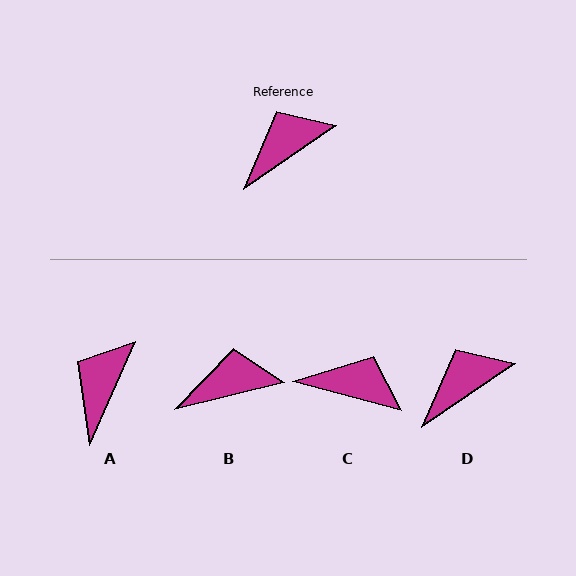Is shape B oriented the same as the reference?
No, it is off by about 20 degrees.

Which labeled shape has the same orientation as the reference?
D.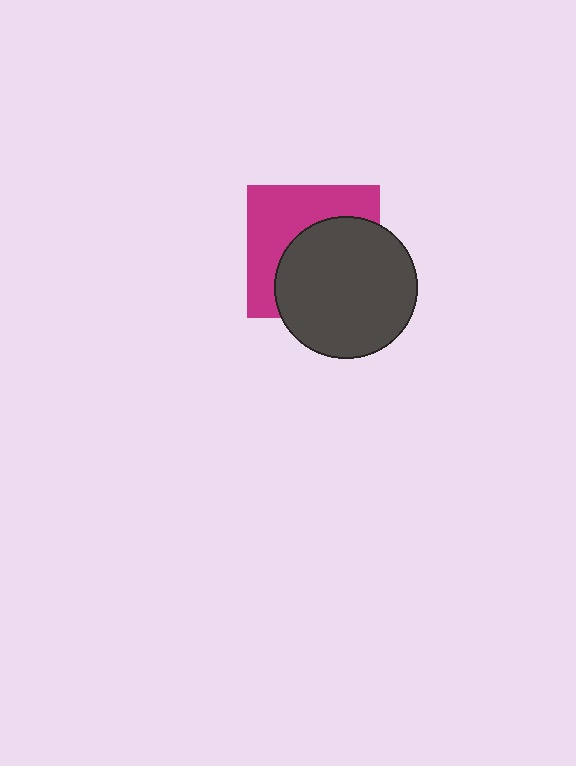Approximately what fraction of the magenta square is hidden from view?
Roughly 54% of the magenta square is hidden behind the dark gray circle.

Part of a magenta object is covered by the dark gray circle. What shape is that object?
It is a square.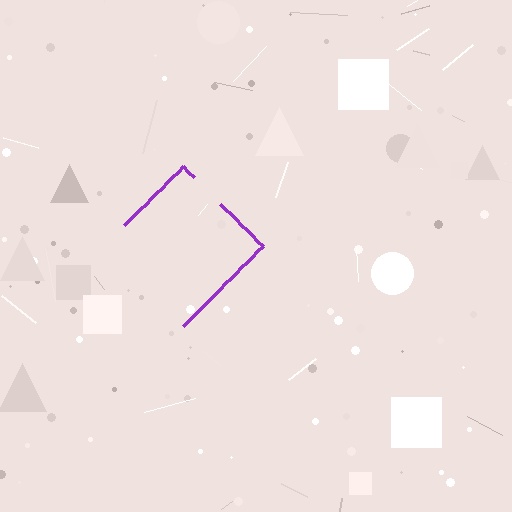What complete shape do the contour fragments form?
The contour fragments form a diamond.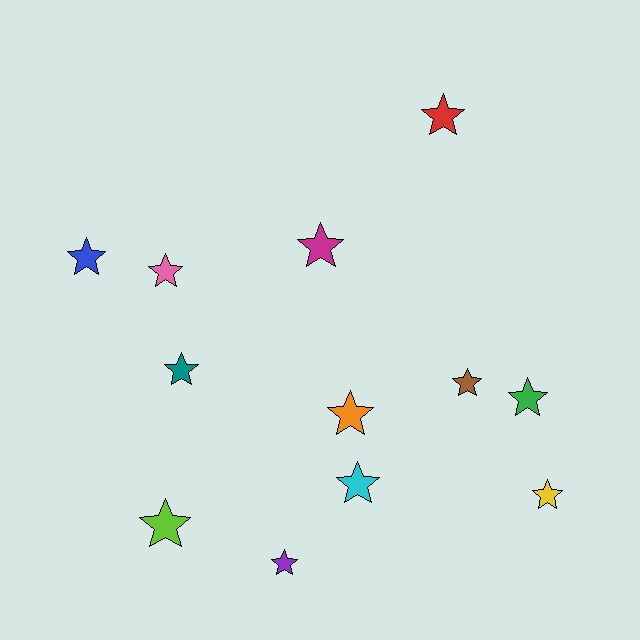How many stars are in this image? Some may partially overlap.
There are 12 stars.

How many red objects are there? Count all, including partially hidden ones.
There is 1 red object.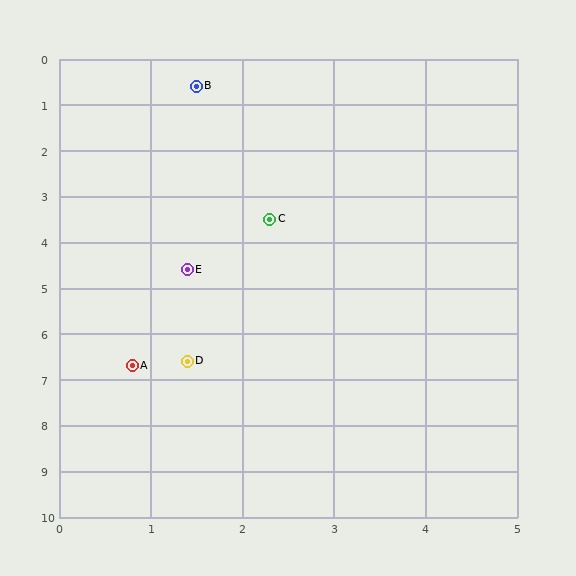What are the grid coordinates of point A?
Point A is at approximately (0.8, 6.7).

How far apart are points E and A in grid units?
Points E and A are about 2.2 grid units apart.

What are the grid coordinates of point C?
Point C is at approximately (2.3, 3.5).